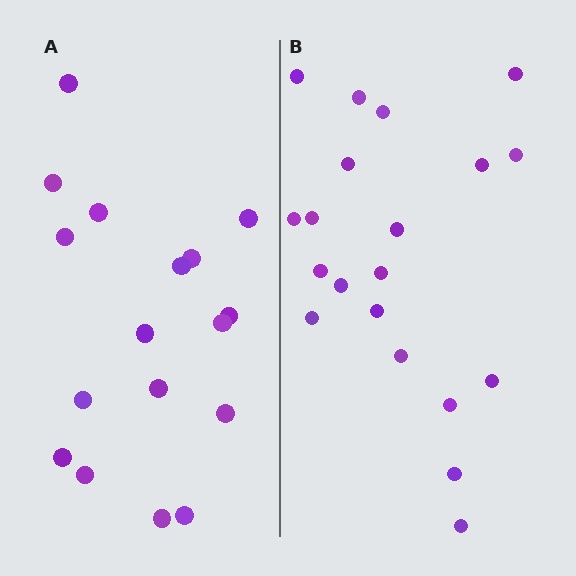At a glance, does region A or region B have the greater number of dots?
Region B (the right region) has more dots.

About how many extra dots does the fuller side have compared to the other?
Region B has just a few more — roughly 2 or 3 more dots than region A.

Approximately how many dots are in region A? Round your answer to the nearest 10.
About 20 dots. (The exact count is 17, which rounds to 20.)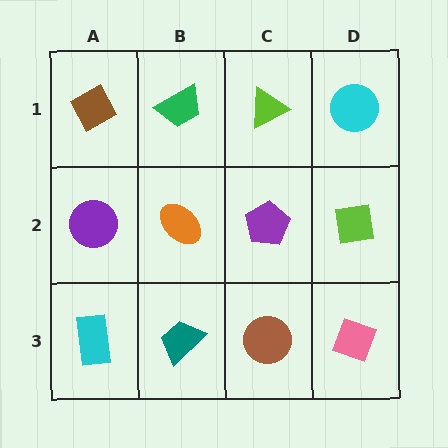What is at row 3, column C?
A brown circle.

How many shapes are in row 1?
4 shapes.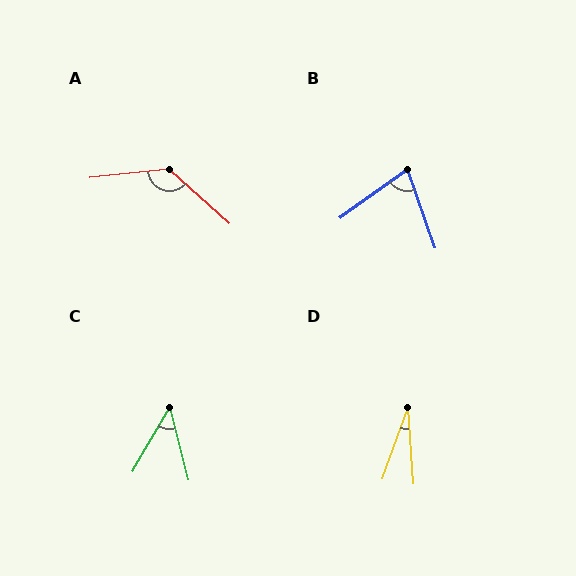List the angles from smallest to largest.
D (24°), C (44°), B (74°), A (133°).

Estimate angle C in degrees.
Approximately 44 degrees.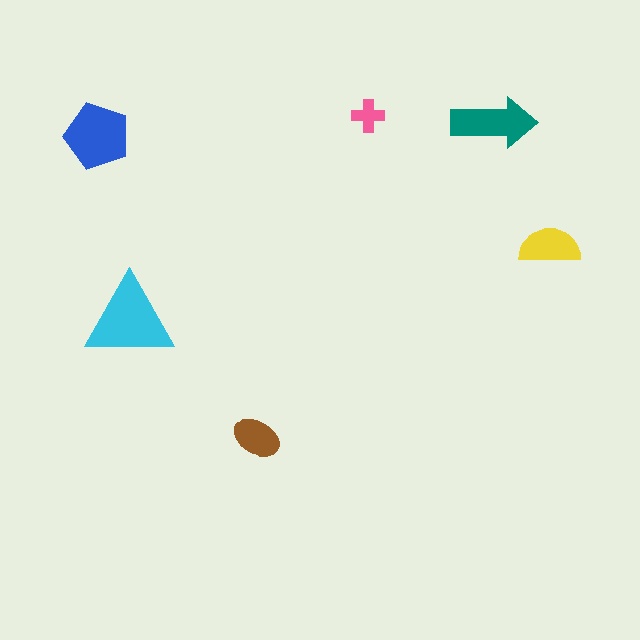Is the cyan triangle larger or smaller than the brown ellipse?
Larger.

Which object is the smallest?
The pink cross.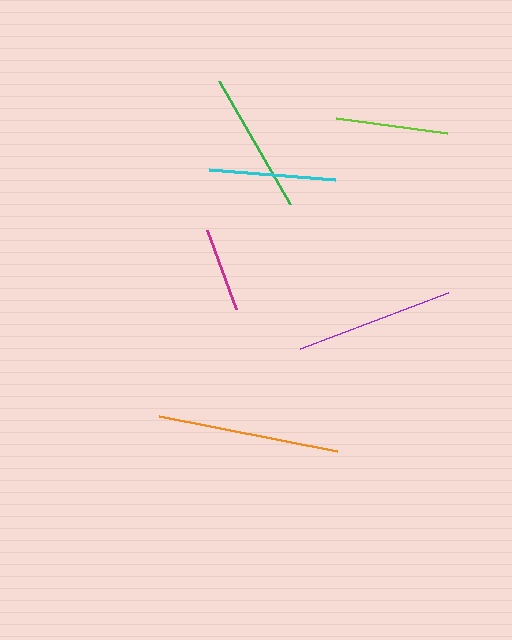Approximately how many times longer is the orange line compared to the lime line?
The orange line is approximately 1.6 times the length of the lime line.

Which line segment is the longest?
The orange line is the longest at approximately 181 pixels.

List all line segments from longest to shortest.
From longest to shortest: orange, purple, green, cyan, lime, magenta.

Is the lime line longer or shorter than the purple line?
The purple line is longer than the lime line.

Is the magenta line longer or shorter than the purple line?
The purple line is longer than the magenta line.